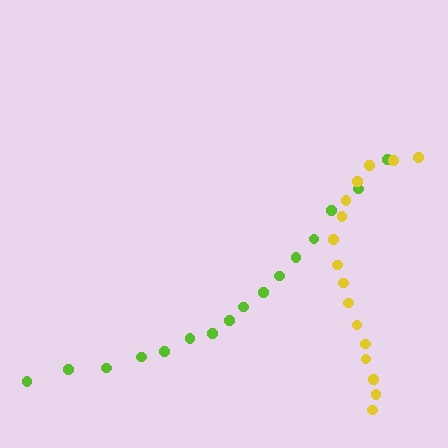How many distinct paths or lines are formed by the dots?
There are 2 distinct paths.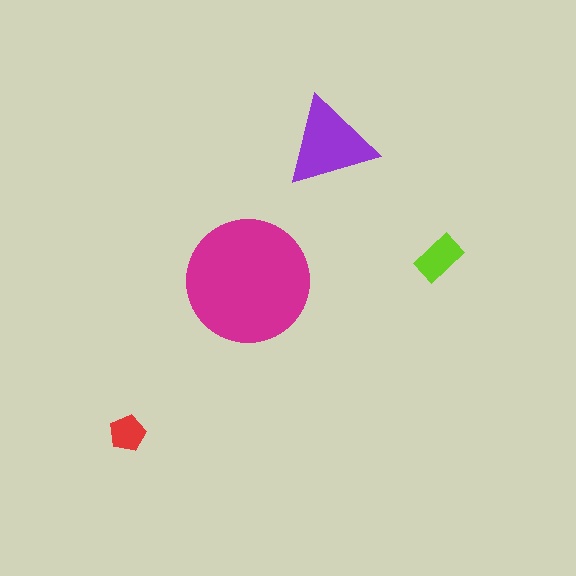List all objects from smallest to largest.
The red pentagon, the lime rectangle, the purple triangle, the magenta circle.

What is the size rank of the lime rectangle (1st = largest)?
3rd.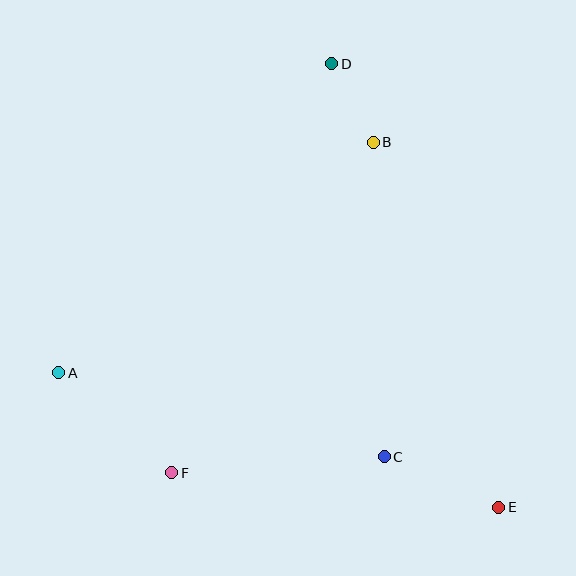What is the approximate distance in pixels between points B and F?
The distance between B and F is approximately 387 pixels.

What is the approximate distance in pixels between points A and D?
The distance between A and D is approximately 412 pixels.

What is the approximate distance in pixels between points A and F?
The distance between A and F is approximately 151 pixels.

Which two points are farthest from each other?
Points D and E are farthest from each other.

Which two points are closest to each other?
Points B and D are closest to each other.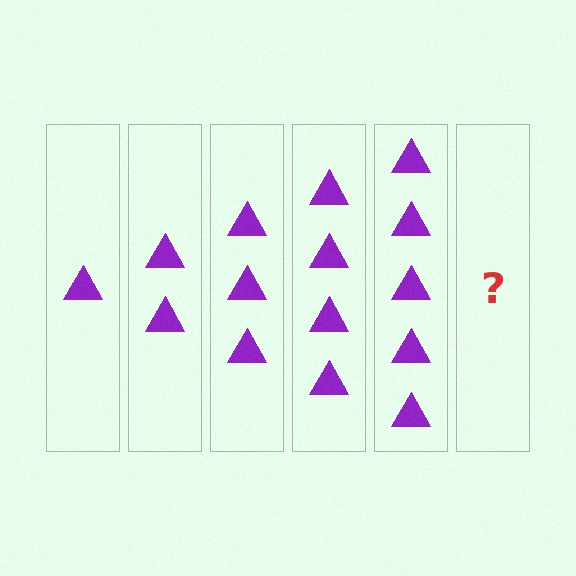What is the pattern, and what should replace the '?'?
The pattern is that each step adds one more triangle. The '?' should be 6 triangles.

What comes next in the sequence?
The next element should be 6 triangles.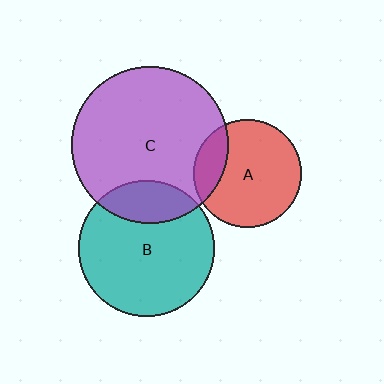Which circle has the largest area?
Circle C (purple).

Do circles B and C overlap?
Yes.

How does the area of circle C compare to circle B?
Approximately 1.3 times.